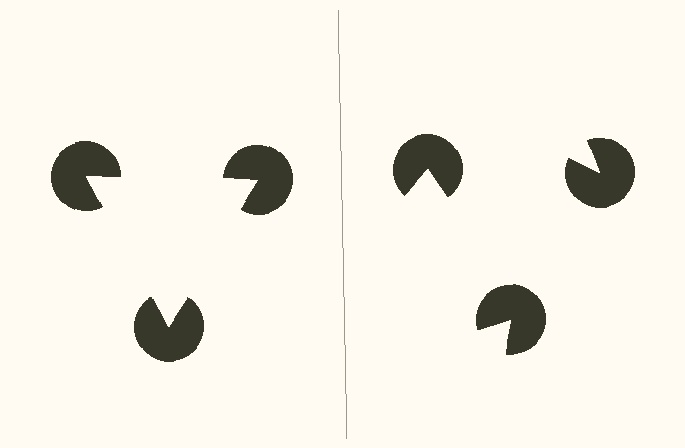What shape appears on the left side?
An illusory triangle.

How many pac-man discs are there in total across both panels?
6 — 3 on each side.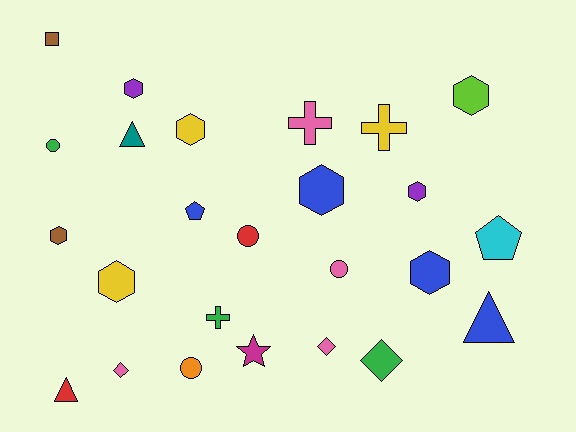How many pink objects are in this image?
There are 4 pink objects.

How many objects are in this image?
There are 25 objects.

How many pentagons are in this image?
There are 2 pentagons.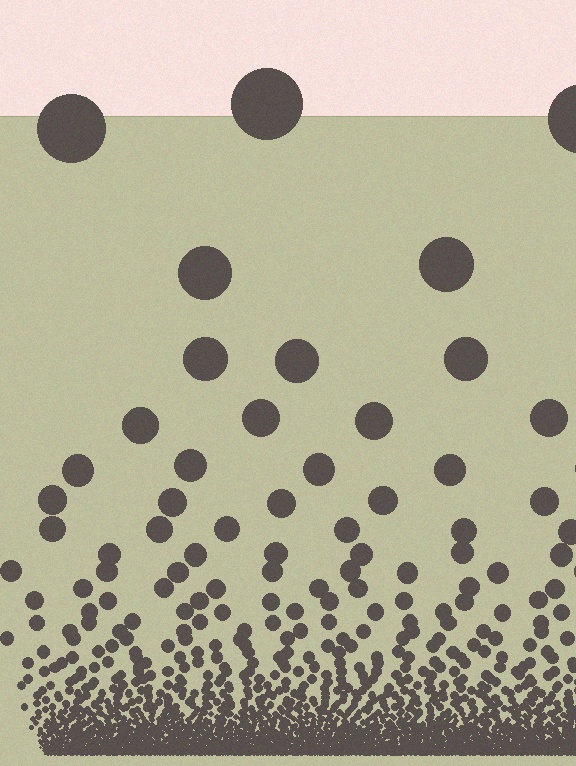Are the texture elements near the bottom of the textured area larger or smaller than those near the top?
Smaller. The gradient is inverted — elements near the bottom are smaller and denser.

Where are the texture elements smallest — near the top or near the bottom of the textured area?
Near the bottom.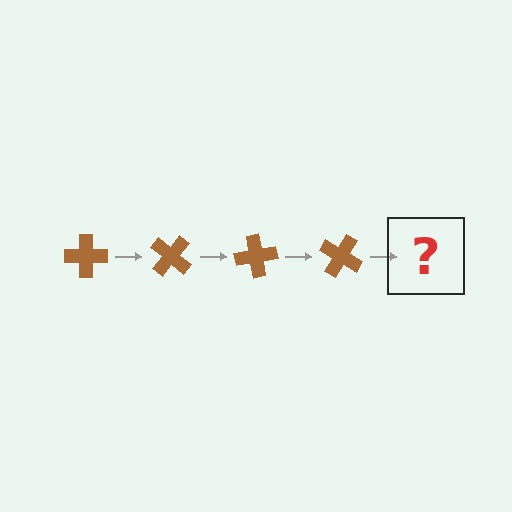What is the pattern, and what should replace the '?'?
The pattern is that the cross rotates 40 degrees each step. The '?' should be a brown cross rotated 160 degrees.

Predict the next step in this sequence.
The next step is a brown cross rotated 160 degrees.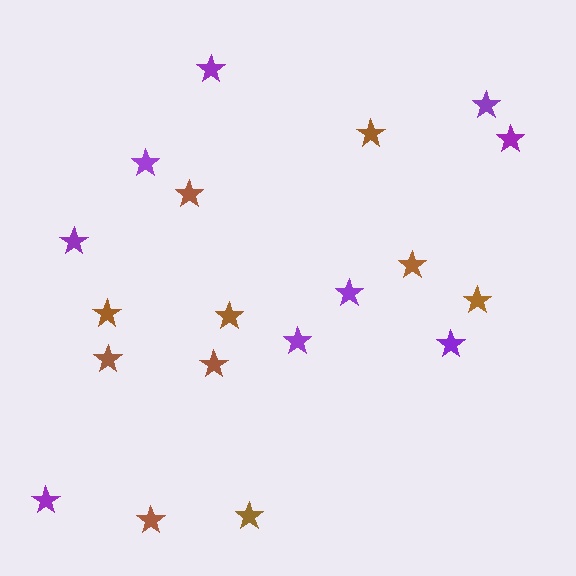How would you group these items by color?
There are 2 groups: one group of brown stars (10) and one group of purple stars (9).